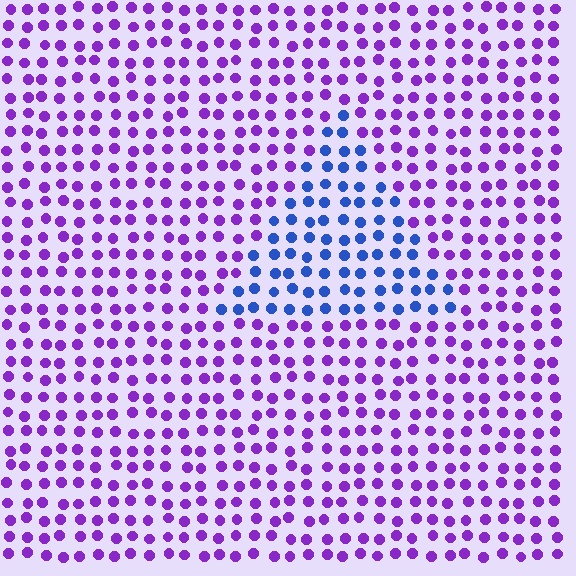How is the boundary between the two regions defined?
The boundary is defined purely by a slight shift in hue (about 54 degrees). Spacing, size, and orientation are identical on both sides.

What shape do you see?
I see a triangle.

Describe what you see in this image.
The image is filled with small purple elements in a uniform arrangement. A triangle-shaped region is visible where the elements are tinted to a slightly different hue, forming a subtle color boundary.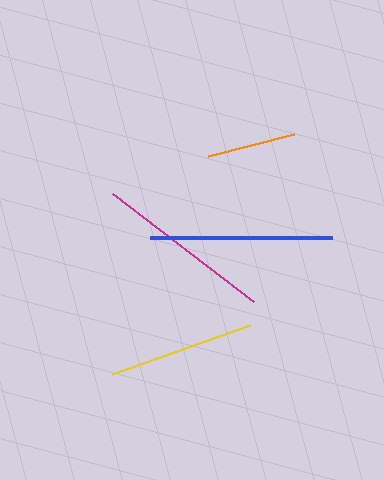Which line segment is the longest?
The blue line is the longest at approximately 182 pixels.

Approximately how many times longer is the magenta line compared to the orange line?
The magenta line is approximately 2.0 times the length of the orange line.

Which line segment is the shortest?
The orange line is the shortest at approximately 89 pixels.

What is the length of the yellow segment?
The yellow segment is approximately 146 pixels long.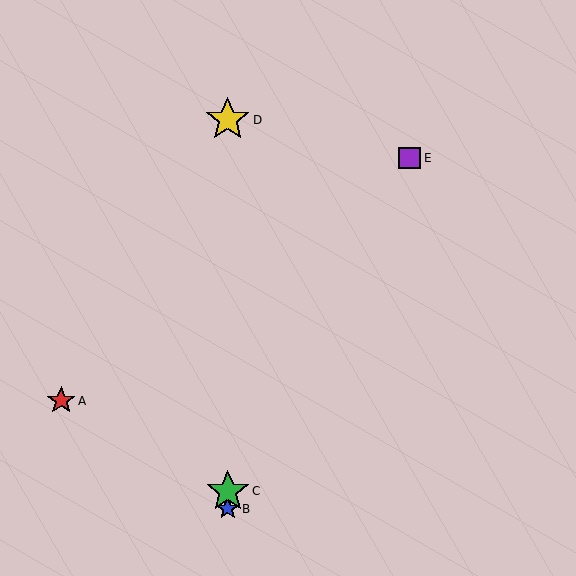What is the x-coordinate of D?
Object D is at x≈228.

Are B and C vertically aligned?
Yes, both are at x≈228.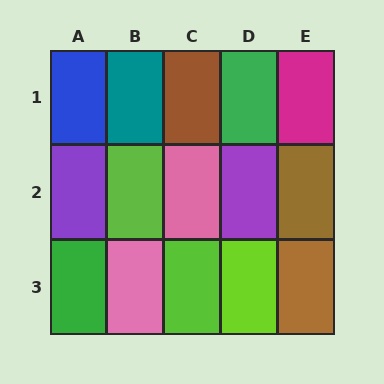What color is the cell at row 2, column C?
Pink.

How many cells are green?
2 cells are green.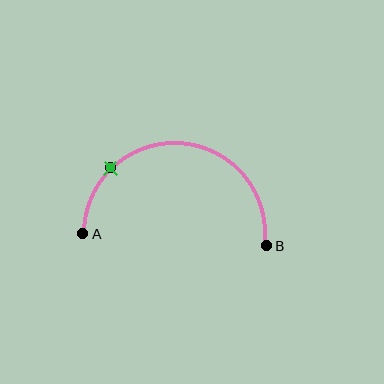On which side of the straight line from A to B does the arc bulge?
The arc bulges above the straight line connecting A and B.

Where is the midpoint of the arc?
The arc midpoint is the point on the curve farthest from the straight line joining A and B. It sits above that line.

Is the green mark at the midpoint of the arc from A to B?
No. The green mark lies on the arc but is closer to endpoint A. The arc midpoint would be at the point on the curve equidistant along the arc from both A and B.